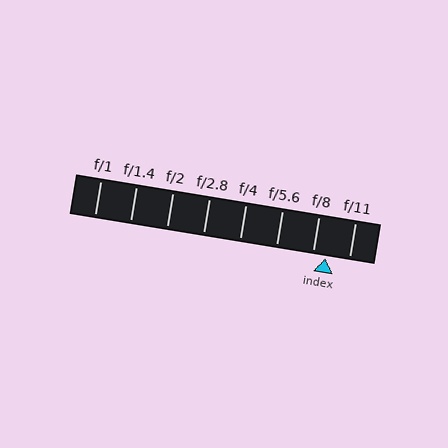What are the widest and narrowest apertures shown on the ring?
The widest aperture shown is f/1 and the narrowest is f/11.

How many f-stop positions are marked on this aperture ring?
There are 8 f-stop positions marked.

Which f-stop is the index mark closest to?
The index mark is closest to f/8.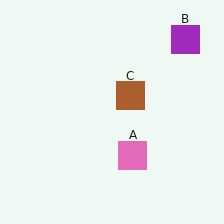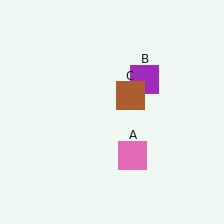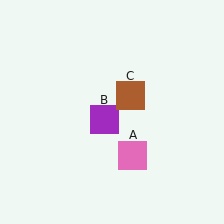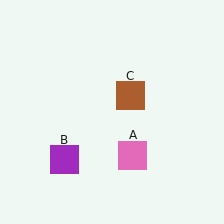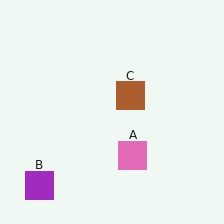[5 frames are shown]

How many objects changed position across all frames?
1 object changed position: purple square (object B).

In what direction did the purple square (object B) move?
The purple square (object B) moved down and to the left.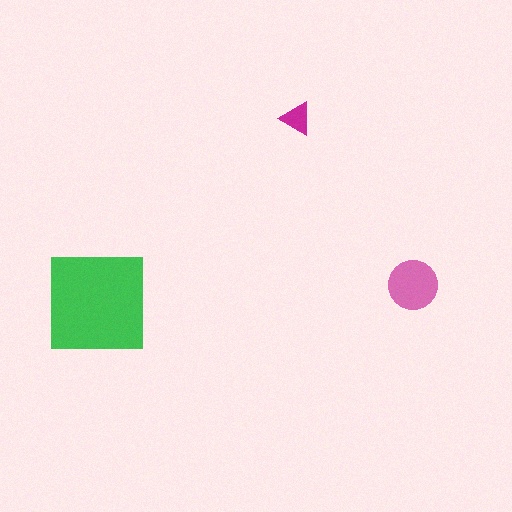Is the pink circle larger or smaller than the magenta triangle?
Larger.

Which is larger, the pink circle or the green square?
The green square.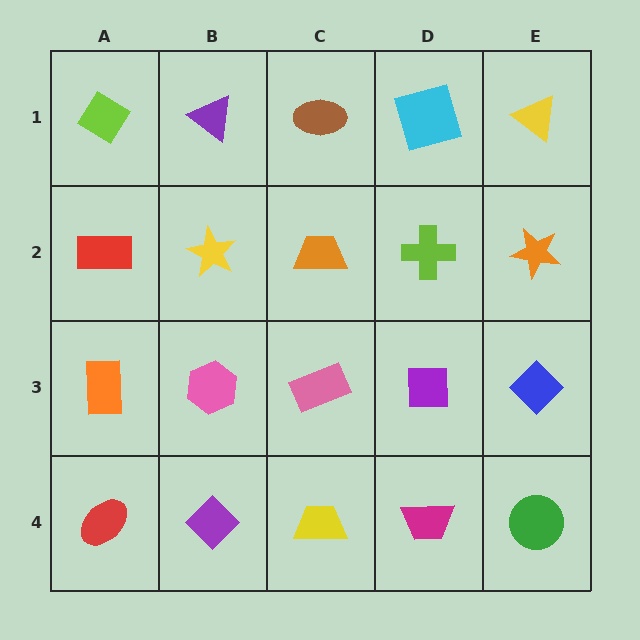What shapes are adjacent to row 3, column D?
A lime cross (row 2, column D), a magenta trapezoid (row 4, column D), a pink rectangle (row 3, column C), a blue diamond (row 3, column E).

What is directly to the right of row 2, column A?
A yellow star.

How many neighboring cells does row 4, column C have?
3.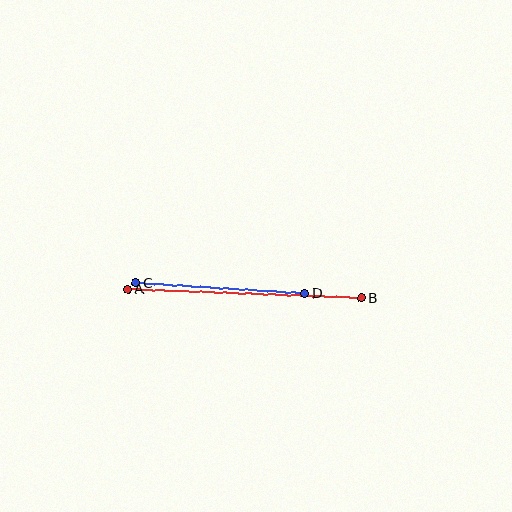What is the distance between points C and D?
The distance is approximately 169 pixels.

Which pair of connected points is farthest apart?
Points A and B are farthest apart.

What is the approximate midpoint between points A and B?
The midpoint is at approximately (244, 294) pixels.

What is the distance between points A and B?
The distance is approximately 234 pixels.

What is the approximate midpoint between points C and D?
The midpoint is at approximately (220, 288) pixels.